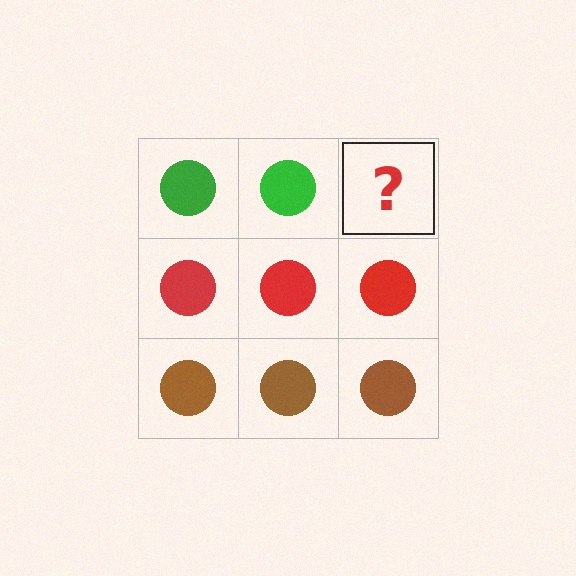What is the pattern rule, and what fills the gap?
The rule is that each row has a consistent color. The gap should be filled with a green circle.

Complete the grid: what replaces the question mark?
The question mark should be replaced with a green circle.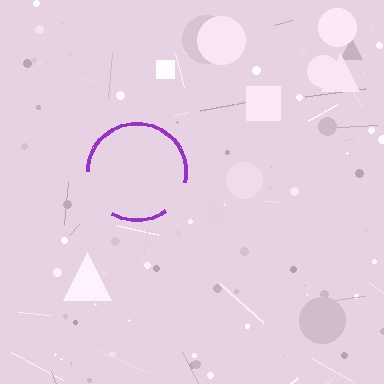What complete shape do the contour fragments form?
The contour fragments form a circle.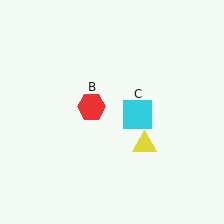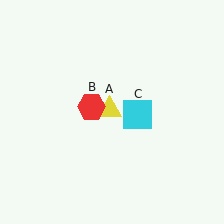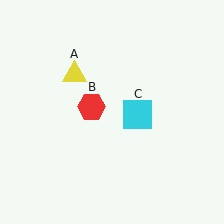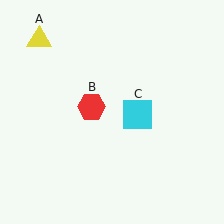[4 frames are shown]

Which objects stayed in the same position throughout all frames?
Red hexagon (object B) and cyan square (object C) remained stationary.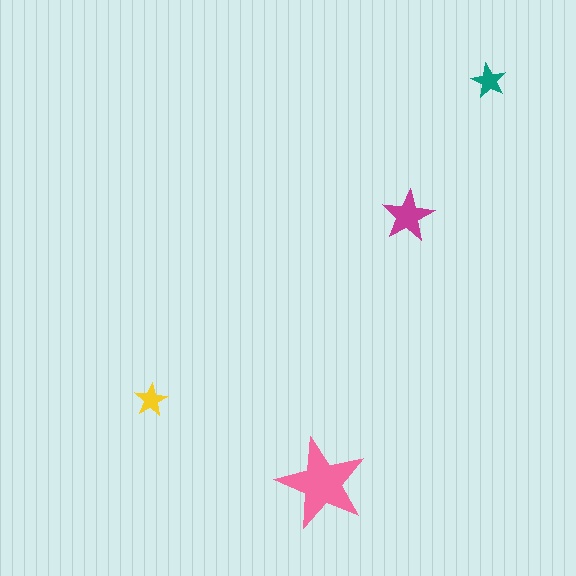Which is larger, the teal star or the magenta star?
The magenta one.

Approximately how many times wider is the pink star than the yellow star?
About 2.5 times wider.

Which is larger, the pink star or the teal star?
The pink one.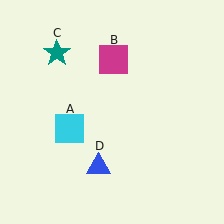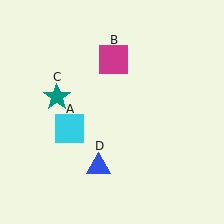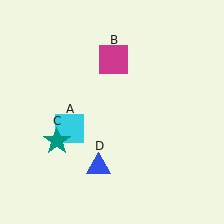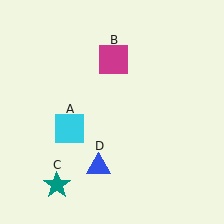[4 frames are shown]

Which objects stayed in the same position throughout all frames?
Cyan square (object A) and magenta square (object B) and blue triangle (object D) remained stationary.